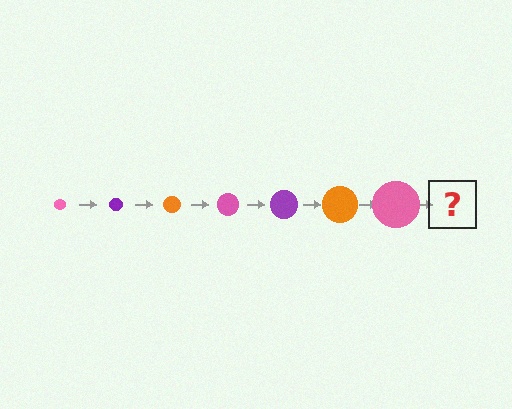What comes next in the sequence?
The next element should be a purple circle, larger than the previous one.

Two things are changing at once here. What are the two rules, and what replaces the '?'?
The two rules are that the circle grows larger each step and the color cycles through pink, purple, and orange. The '?' should be a purple circle, larger than the previous one.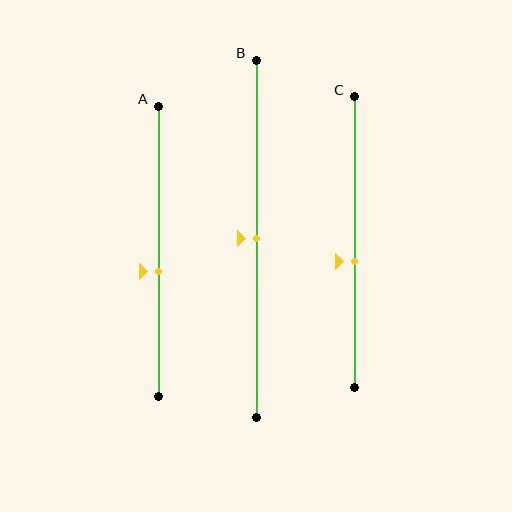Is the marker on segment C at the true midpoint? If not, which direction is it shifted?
No, the marker on segment C is shifted downward by about 7% of the segment length.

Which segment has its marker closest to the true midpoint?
Segment B has its marker closest to the true midpoint.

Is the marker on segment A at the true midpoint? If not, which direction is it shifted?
No, the marker on segment A is shifted downward by about 7% of the segment length.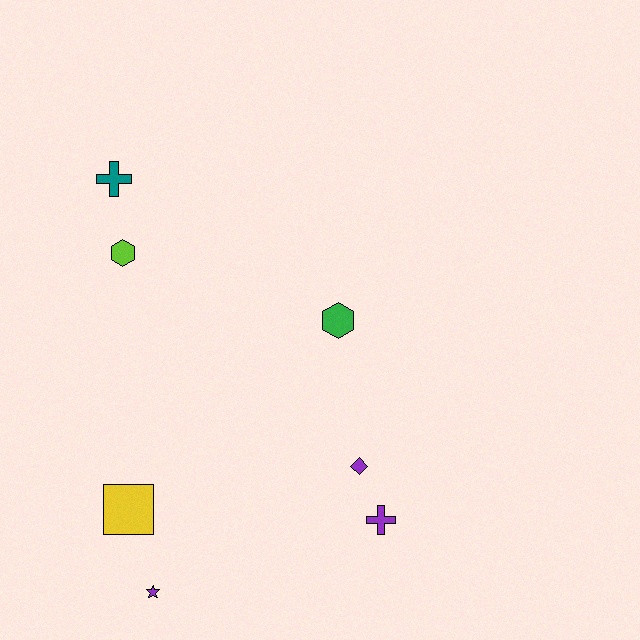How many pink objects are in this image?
There are no pink objects.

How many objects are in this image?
There are 7 objects.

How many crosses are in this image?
There are 2 crosses.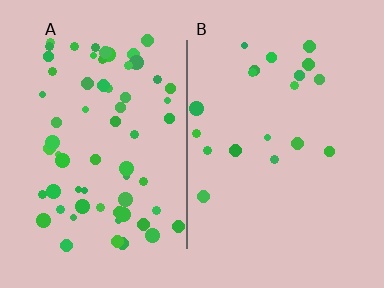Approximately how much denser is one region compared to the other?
Approximately 3.4× — region A over region B.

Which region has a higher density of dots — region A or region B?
A (the left).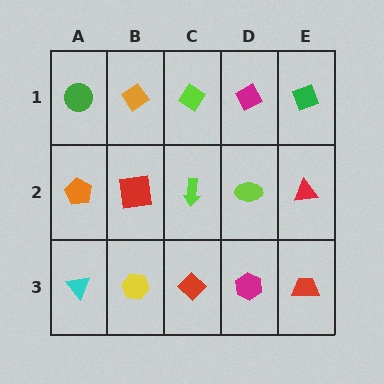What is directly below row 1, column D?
A lime ellipse.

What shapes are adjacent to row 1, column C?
A lime arrow (row 2, column C), an orange diamond (row 1, column B), a magenta diamond (row 1, column D).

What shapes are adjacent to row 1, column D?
A lime ellipse (row 2, column D), a lime diamond (row 1, column C), a green diamond (row 1, column E).